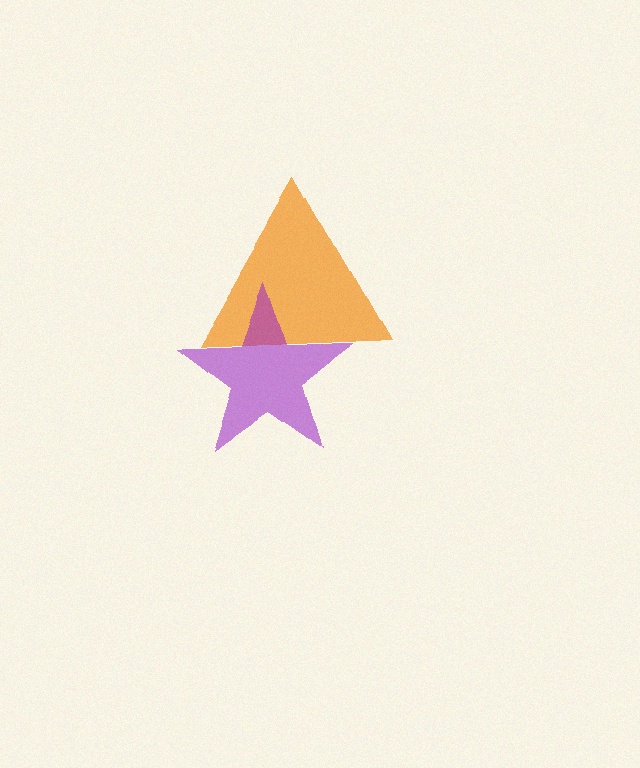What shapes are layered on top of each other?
The layered shapes are: an orange triangle, a purple star.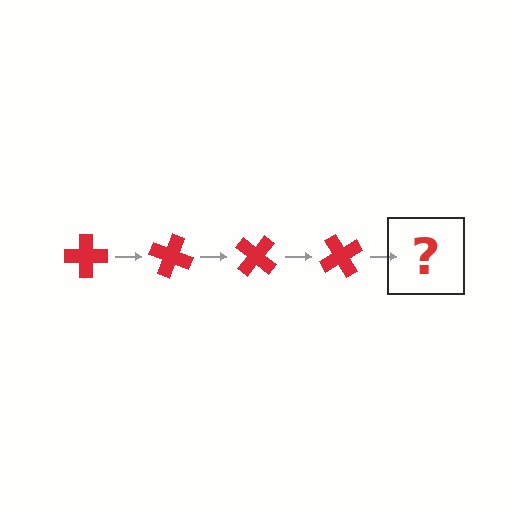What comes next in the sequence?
The next element should be a red cross rotated 80 degrees.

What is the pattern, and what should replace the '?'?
The pattern is that the cross rotates 20 degrees each step. The '?' should be a red cross rotated 80 degrees.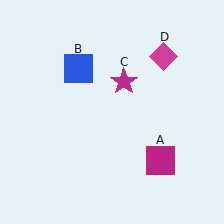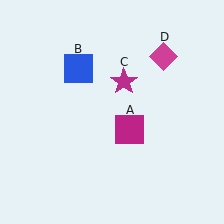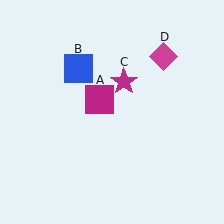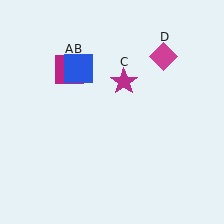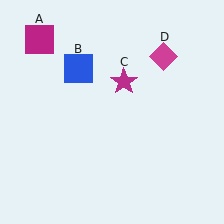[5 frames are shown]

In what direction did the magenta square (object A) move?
The magenta square (object A) moved up and to the left.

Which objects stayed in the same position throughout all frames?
Blue square (object B) and magenta star (object C) and magenta diamond (object D) remained stationary.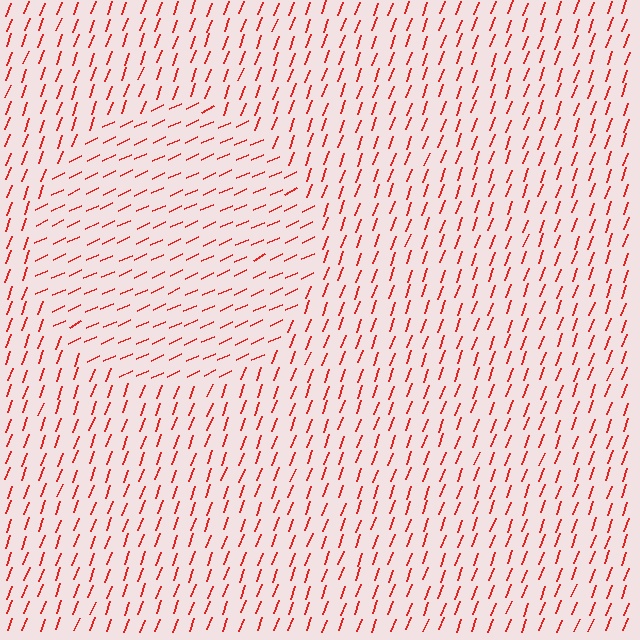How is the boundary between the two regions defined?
The boundary is defined purely by a change in line orientation (approximately 45 degrees difference). All lines are the same color and thickness.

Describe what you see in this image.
The image is filled with small red line segments. A circle region in the image has lines oriented differently from the surrounding lines, creating a visible texture boundary.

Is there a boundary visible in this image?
Yes, there is a texture boundary formed by a change in line orientation.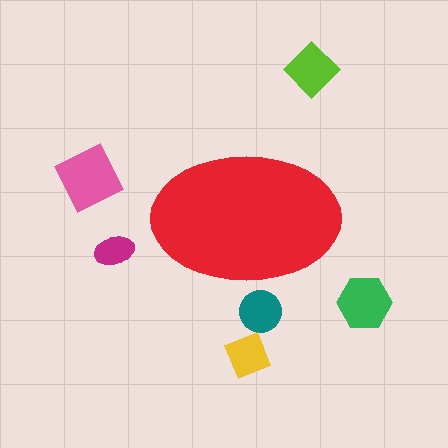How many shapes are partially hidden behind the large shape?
1 shape is partially hidden.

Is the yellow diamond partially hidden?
No, the yellow diamond is fully visible.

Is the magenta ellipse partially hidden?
No, the magenta ellipse is fully visible.